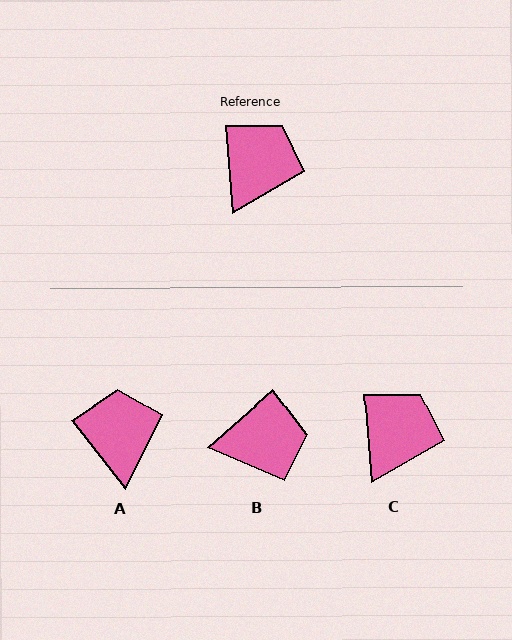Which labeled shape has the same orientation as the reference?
C.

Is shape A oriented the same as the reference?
No, it is off by about 33 degrees.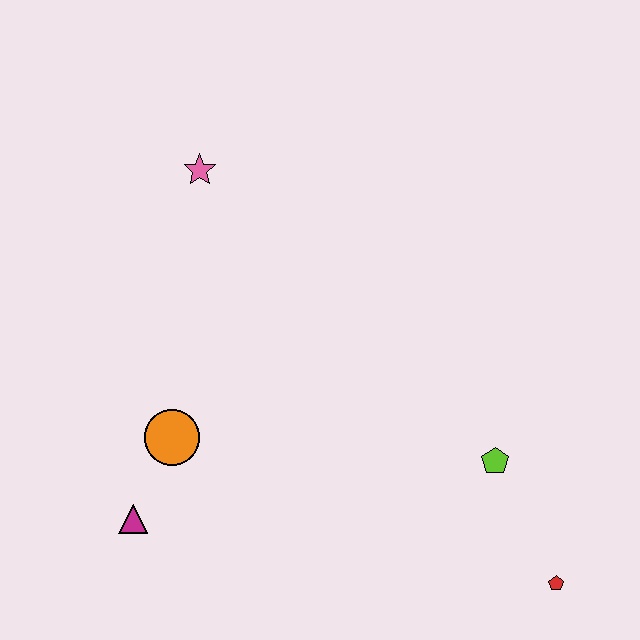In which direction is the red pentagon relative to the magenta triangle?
The red pentagon is to the right of the magenta triangle.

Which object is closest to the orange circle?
The magenta triangle is closest to the orange circle.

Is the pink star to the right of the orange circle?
Yes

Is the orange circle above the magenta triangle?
Yes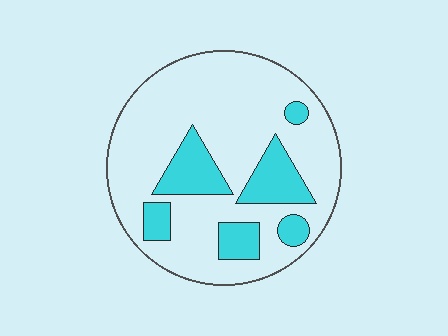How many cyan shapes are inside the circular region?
6.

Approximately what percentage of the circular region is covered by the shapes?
Approximately 25%.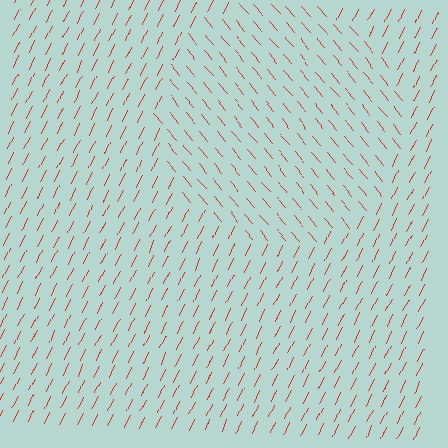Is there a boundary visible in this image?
Yes, there is a texture boundary formed by a change in line orientation.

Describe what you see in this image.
The image is filled with small red line segments. A circle region in the image has lines oriented differently from the surrounding lines, creating a visible texture boundary.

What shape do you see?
I see a circle.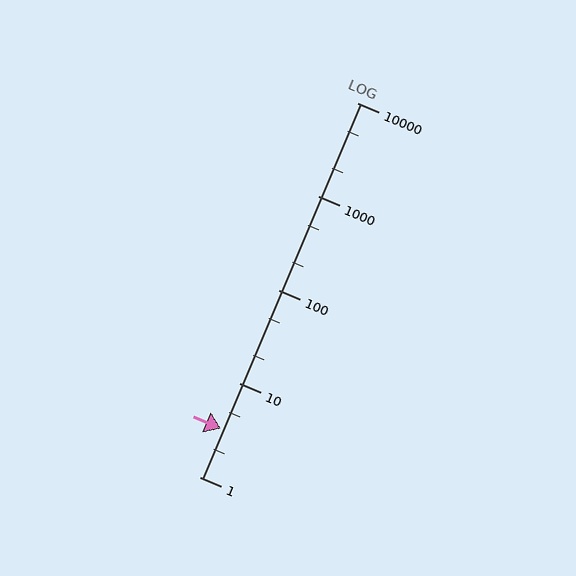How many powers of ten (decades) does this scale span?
The scale spans 4 decades, from 1 to 10000.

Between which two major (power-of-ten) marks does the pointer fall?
The pointer is between 1 and 10.